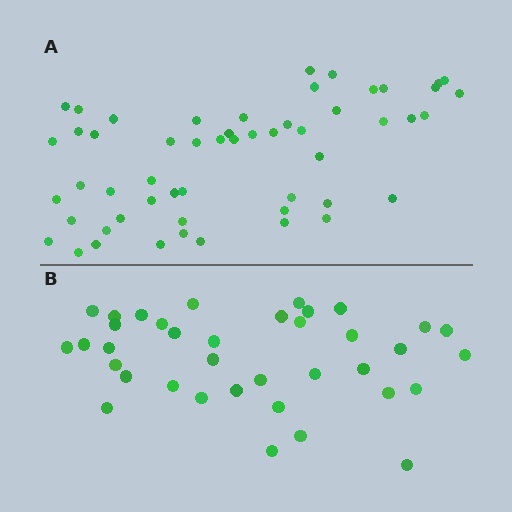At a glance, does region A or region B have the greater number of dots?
Region A (the top region) has more dots.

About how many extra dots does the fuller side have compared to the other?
Region A has approximately 15 more dots than region B.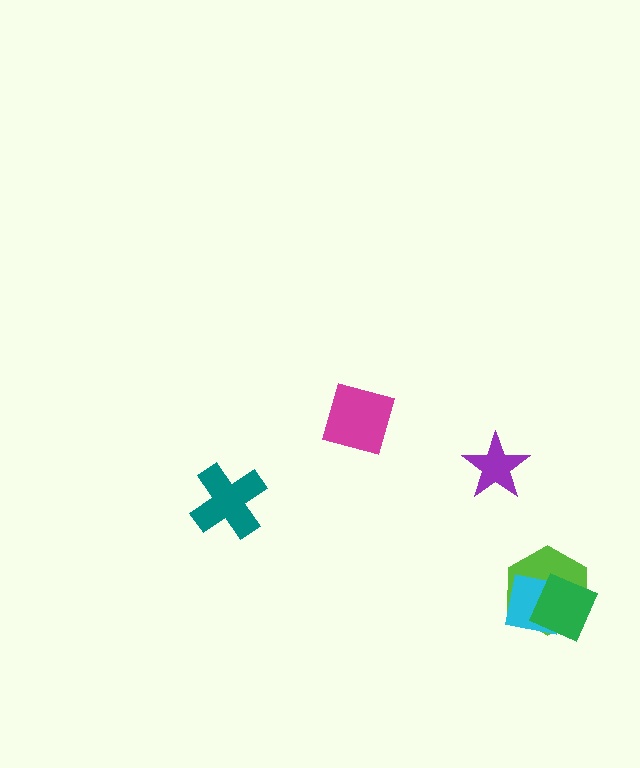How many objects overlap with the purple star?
0 objects overlap with the purple star.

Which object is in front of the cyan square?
The green diamond is in front of the cyan square.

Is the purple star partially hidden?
No, no other shape covers it.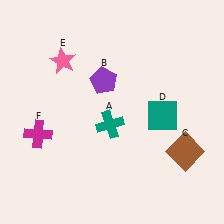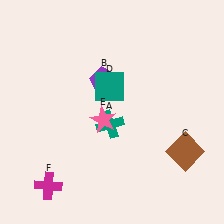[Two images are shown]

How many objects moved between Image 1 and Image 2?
3 objects moved between the two images.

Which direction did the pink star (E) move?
The pink star (E) moved down.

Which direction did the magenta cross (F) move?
The magenta cross (F) moved down.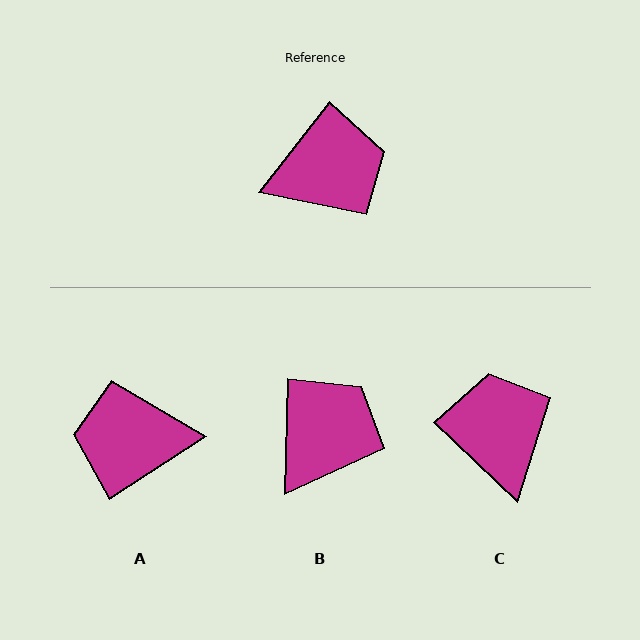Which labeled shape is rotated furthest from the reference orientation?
A, about 161 degrees away.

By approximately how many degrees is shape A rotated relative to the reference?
Approximately 161 degrees counter-clockwise.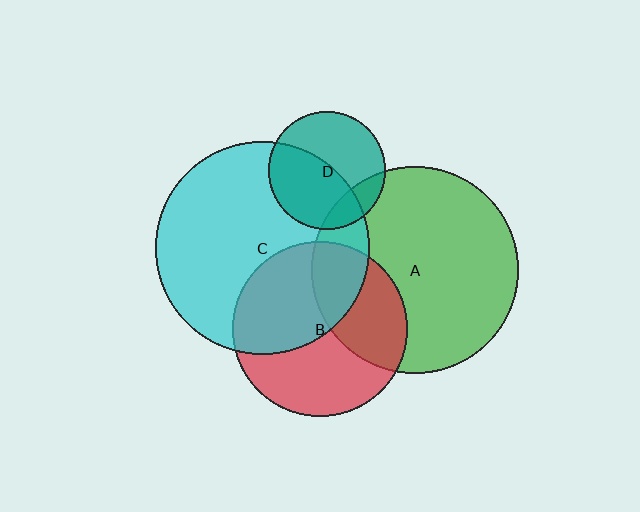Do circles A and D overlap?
Yes.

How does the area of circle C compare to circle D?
Approximately 3.3 times.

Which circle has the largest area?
Circle C (cyan).